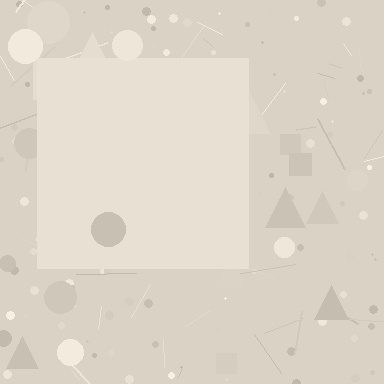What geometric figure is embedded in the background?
A square is embedded in the background.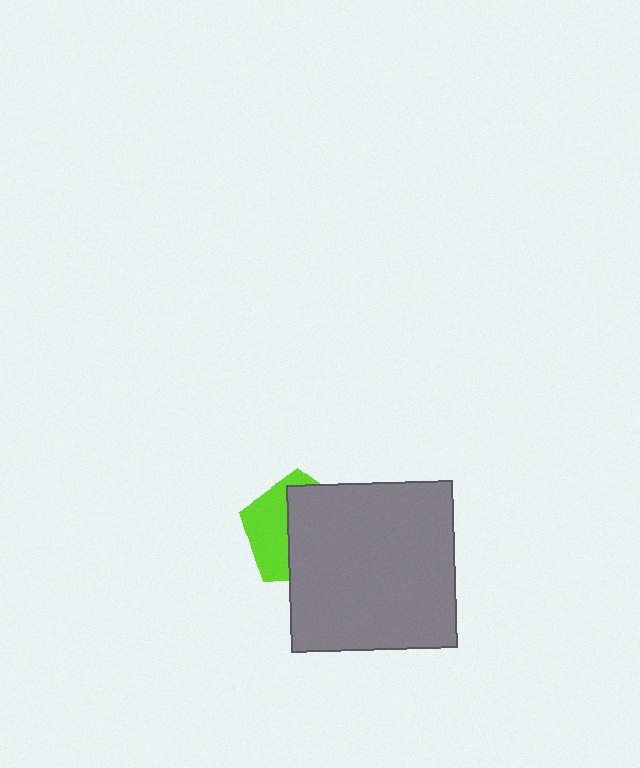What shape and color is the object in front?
The object in front is a gray square.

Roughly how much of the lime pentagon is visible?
A small part of it is visible (roughly 41%).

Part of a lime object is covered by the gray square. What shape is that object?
It is a pentagon.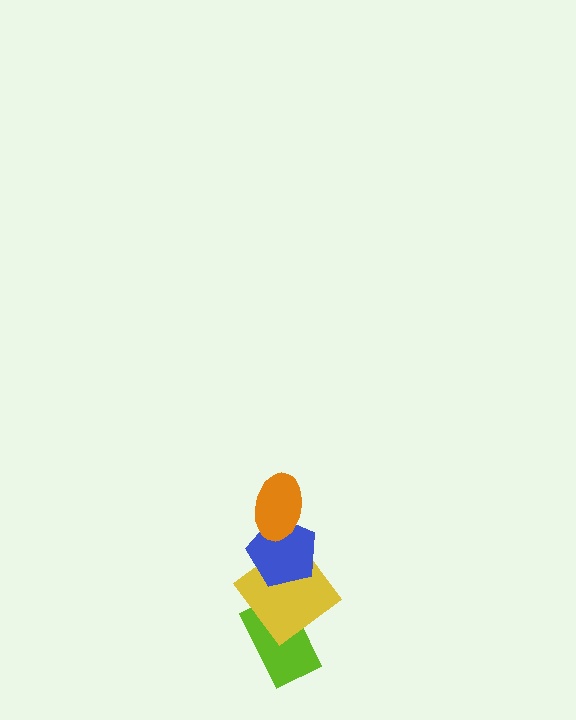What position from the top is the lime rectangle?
The lime rectangle is 4th from the top.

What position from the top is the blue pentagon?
The blue pentagon is 2nd from the top.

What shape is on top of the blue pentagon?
The orange ellipse is on top of the blue pentagon.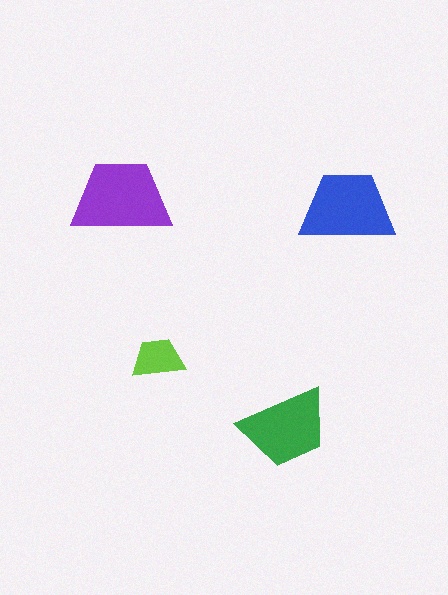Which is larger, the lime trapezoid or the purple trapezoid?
The purple one.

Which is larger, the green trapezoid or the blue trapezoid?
The blue one.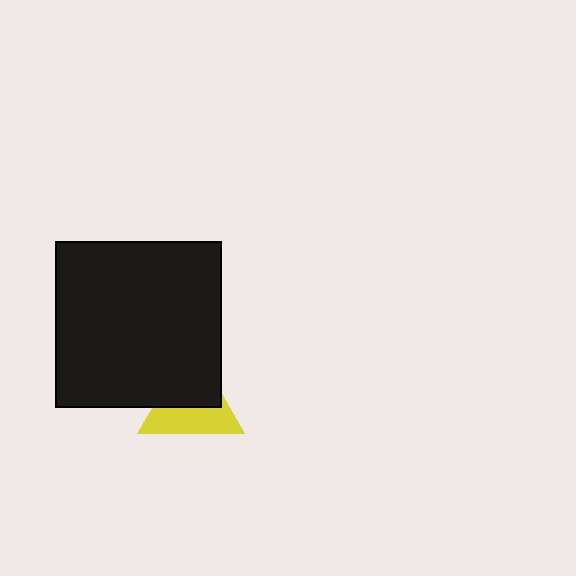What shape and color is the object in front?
The object in front is a black square.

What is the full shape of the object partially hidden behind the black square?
The partially hidden object is a yellow triangle.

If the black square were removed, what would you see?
You would see the complete yellow triangle.